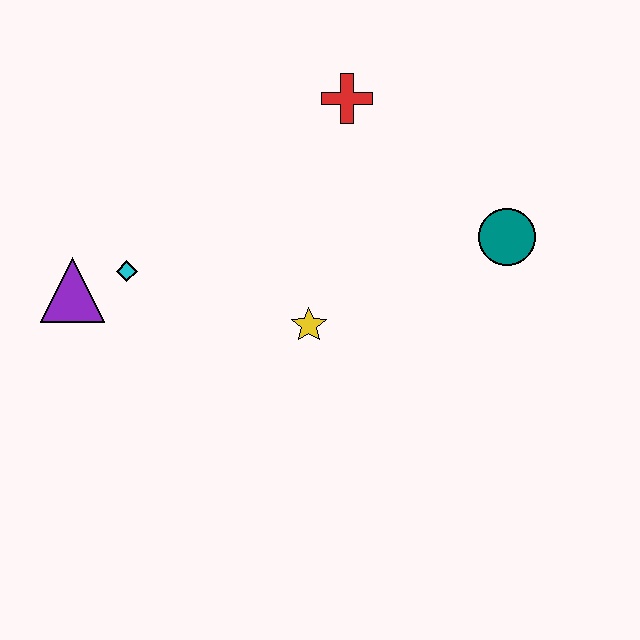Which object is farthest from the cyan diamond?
The teal circle is farthest from the cyan diamond.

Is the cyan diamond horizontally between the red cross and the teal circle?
No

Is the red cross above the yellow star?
Yes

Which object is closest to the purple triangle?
The cyan diamond is closest to the purple triangle.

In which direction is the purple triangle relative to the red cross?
The purple triangle is to the left of the red cross.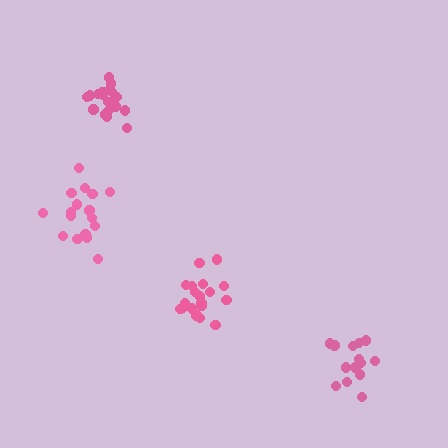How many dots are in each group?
Group 1: 19 dots, Group 2: 18 dots, Group 3: 20 dots, Group 4: 14 dots (71 total).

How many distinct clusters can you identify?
There are 4 distinct clusters.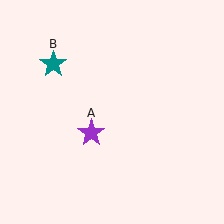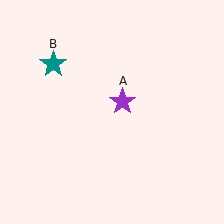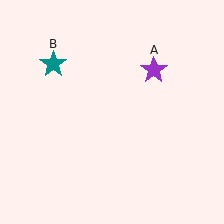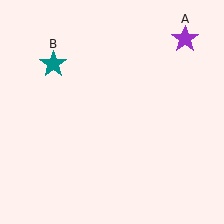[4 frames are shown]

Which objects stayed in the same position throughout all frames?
Teal star (object B) remained stationary.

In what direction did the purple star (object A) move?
The purple star (object A) moved up and to the right.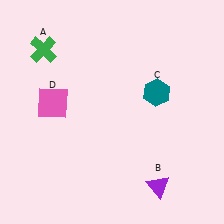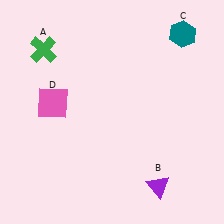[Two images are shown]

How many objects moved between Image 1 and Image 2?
1 object moved between the two images.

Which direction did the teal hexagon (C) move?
The teal hexagon (C) moved up.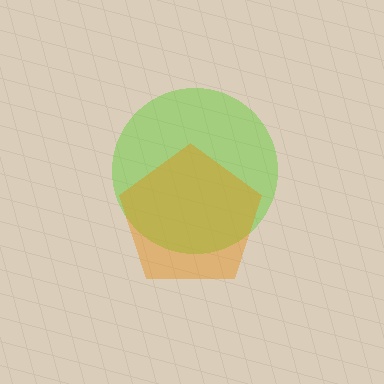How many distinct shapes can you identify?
There are 2 distinct shapes: a lime circle, an orange pentagon.